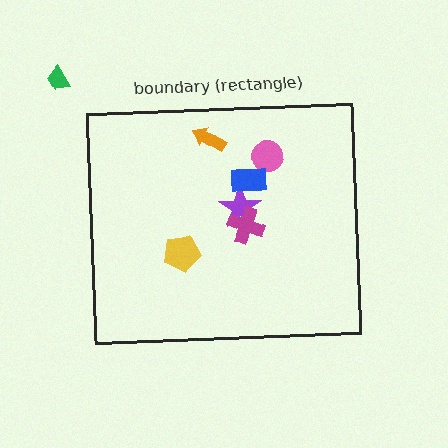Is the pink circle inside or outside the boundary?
Inside.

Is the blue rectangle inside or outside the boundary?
Inside.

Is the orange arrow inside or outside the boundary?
Inside.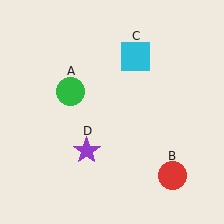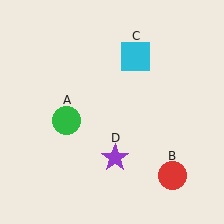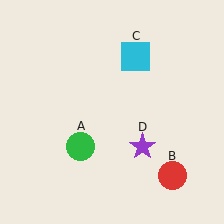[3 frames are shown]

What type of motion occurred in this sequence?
The green circle (object A), purple star (object D) rotated counterclockwise around the center of the scene.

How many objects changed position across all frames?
2 objects changed position: green circle (object A), purple star (object D).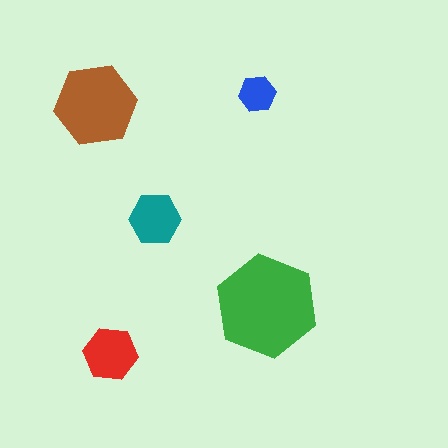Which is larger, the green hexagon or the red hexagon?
The green one.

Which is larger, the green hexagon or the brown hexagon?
The green one.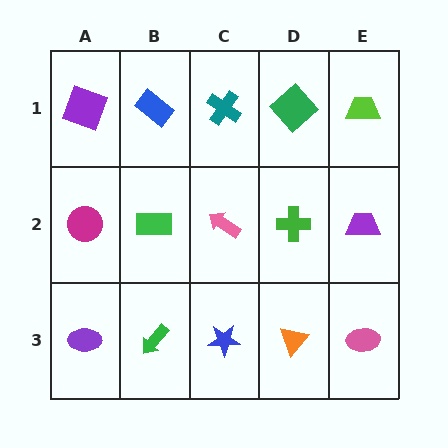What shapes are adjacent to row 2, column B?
A blue rectangle (row 1, column B), a green arrow (row 3, column B), a magenta circle (row 2, column A), a pink arrow (row 2, column C).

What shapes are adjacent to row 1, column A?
A magenta circle (row 2, column A), a blue rectangle (row 1, column B).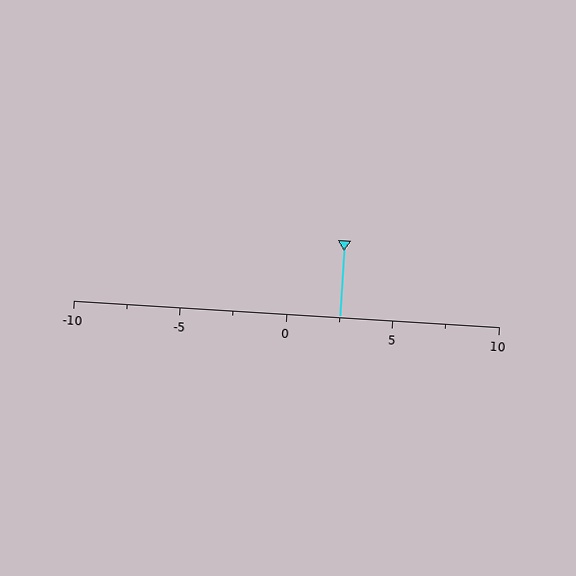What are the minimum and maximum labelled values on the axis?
The axis runs from -10 to 10.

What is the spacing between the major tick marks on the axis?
The major ticks are spaced 5 apart.